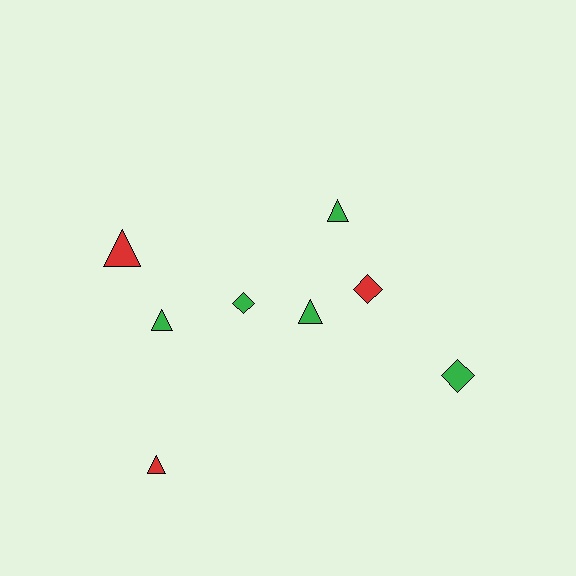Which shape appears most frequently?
Triangle, with 5 objects.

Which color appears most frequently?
Green, with 5 objects.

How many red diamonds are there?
There is 1 red diamond.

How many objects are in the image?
There are 8 objects.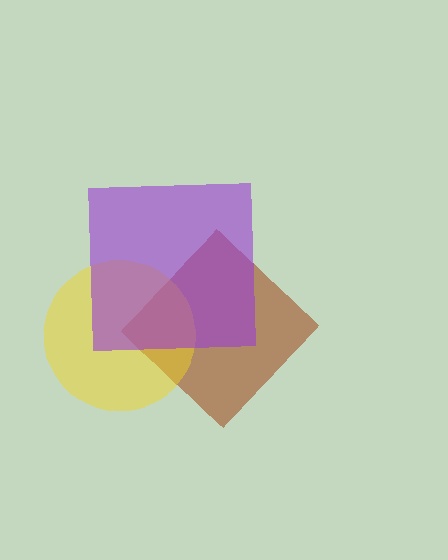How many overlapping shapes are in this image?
There are 3 overlapping shapes in the image.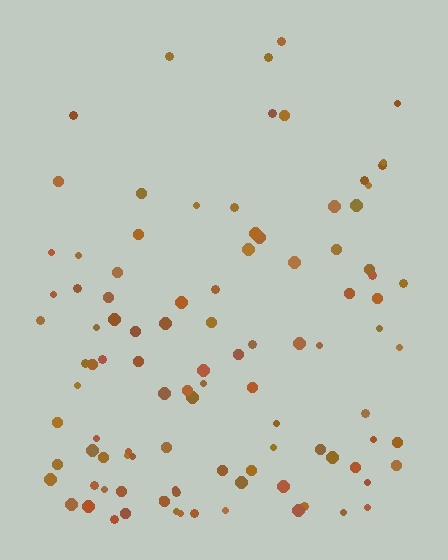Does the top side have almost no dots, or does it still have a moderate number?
Still a moderate number, just noticeably fewer than the bottom.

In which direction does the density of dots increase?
From top to bottom, with the bottom side densest.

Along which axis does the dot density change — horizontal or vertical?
Vertical.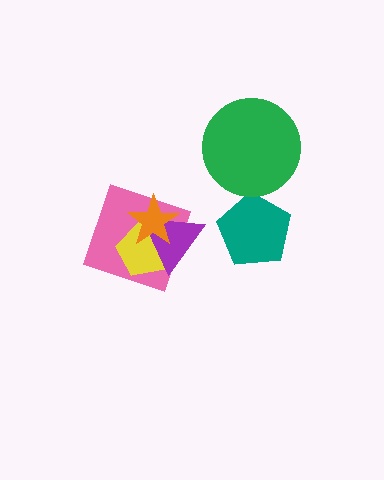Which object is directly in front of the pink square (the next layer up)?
The yellow pentagon is directly in front of the pink square.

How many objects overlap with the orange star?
3 objects overlap with the orange star.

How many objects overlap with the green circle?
0 objects overlap with the green circle.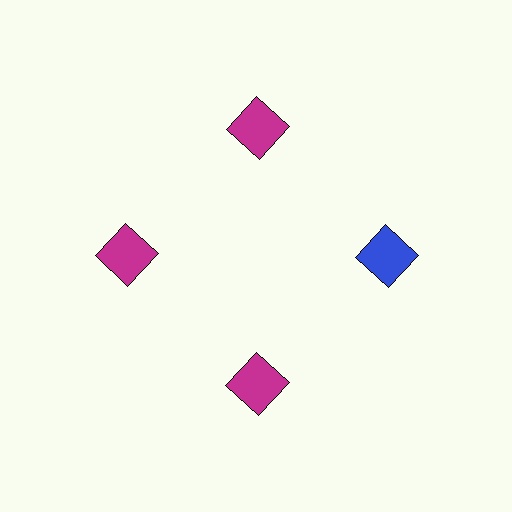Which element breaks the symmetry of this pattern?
The blue square at roughly the 3 o'clock position breaks the symmetry. All other shapes are magenta squares.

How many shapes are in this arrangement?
There are 4 shapes arranged in a ring pattern.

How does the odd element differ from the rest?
It has a different color: blue instead of magenta.